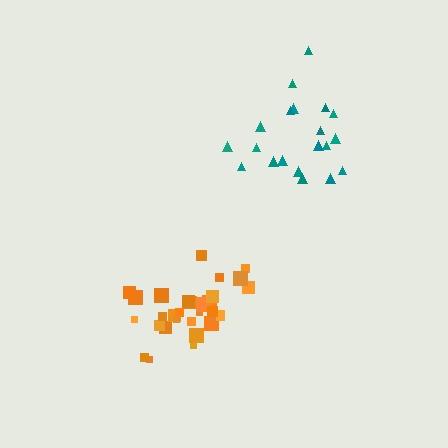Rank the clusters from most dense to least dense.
orange, teal.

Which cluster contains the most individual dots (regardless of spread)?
Orange (31).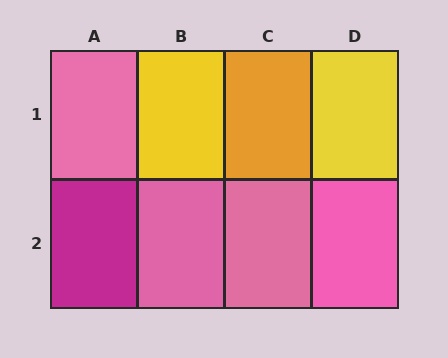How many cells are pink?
4 cells are pink.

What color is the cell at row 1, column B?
Yellow.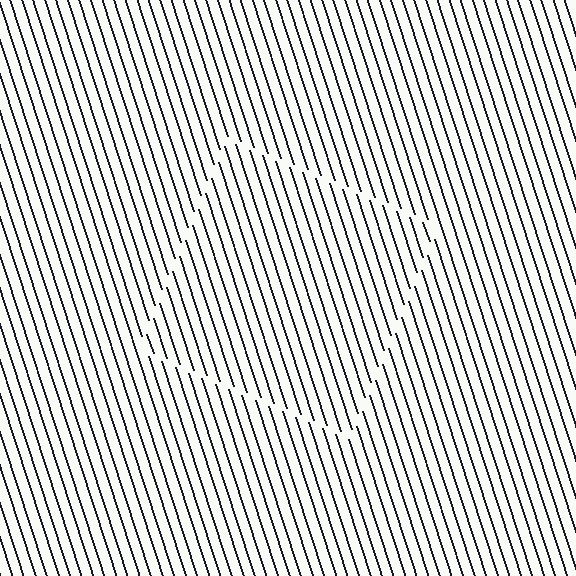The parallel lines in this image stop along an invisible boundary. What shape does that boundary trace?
An illusory square. The interior of the shape contains the same grating, shifted by half a period — the contour is defined by the phase discontinuity where line-ends from the inner and outer gratings abut.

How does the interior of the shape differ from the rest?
The interior of the shape contains the same grating, shifted by half a period — the contour is defined by the phase discontinuity where line-ends from the inner and outer gratings abut.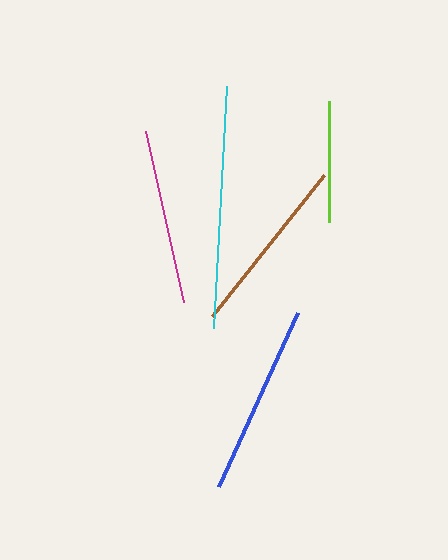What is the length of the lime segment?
The lime segment is approximately 120 pixels long.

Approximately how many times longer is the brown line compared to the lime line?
The brown line is approximately 1.5 times the length of the lime line.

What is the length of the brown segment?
The brown segment is approximately 180 pixels long.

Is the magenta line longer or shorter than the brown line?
The brown line is longer than the magenta line.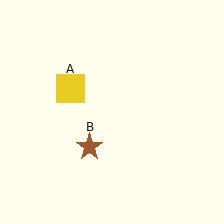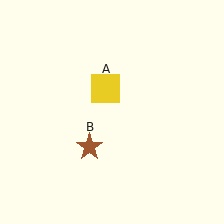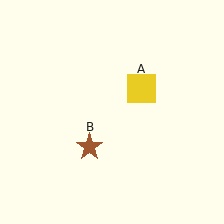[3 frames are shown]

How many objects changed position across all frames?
1 object changed position: yellow square (object A).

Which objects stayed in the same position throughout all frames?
Brown star (object B) remained stationary.